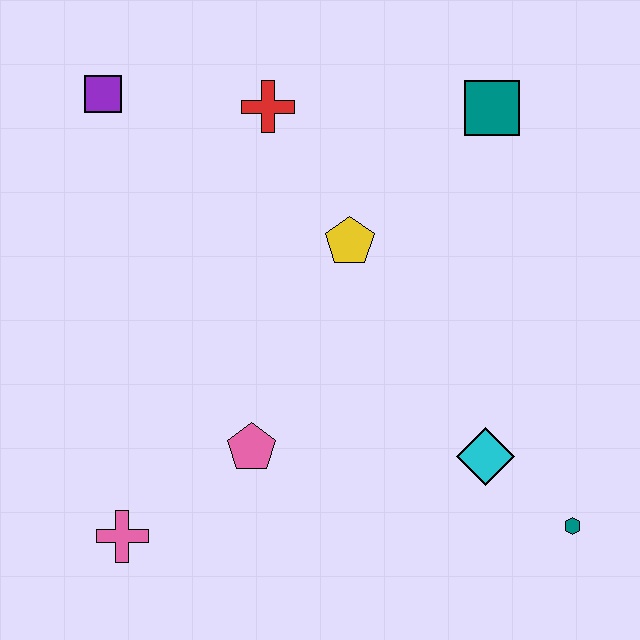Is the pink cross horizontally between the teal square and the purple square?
Yes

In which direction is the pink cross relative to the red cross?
The pink cross is below the red cross.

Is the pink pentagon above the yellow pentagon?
No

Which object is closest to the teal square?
The yellow pentagon is closest to the teal square.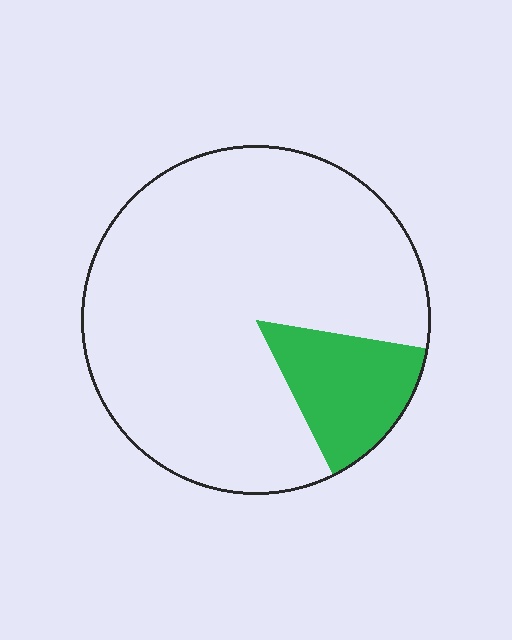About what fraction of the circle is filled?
About one sixth (1/6).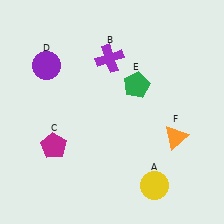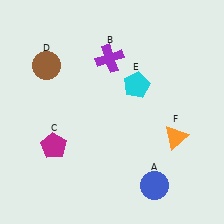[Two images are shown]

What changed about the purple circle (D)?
In Image 1, D is purple. In Image 2, it changed to brown.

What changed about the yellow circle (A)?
In Image 1, A is yellow. In Image 2, it changed to blue.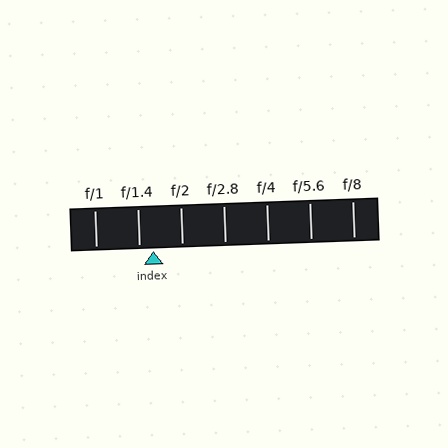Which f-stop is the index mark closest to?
The index mark is closest to f/1.4.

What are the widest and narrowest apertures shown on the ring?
The widest aperture shown is f/1 and the narrowest is f/8.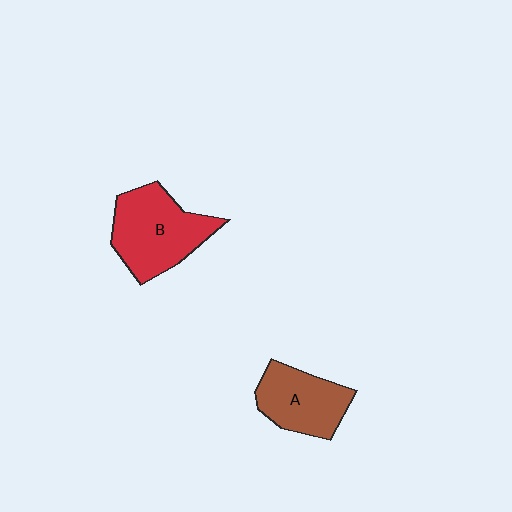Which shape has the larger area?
Shape B (red).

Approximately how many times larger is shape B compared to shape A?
Approximately 1.3 times.